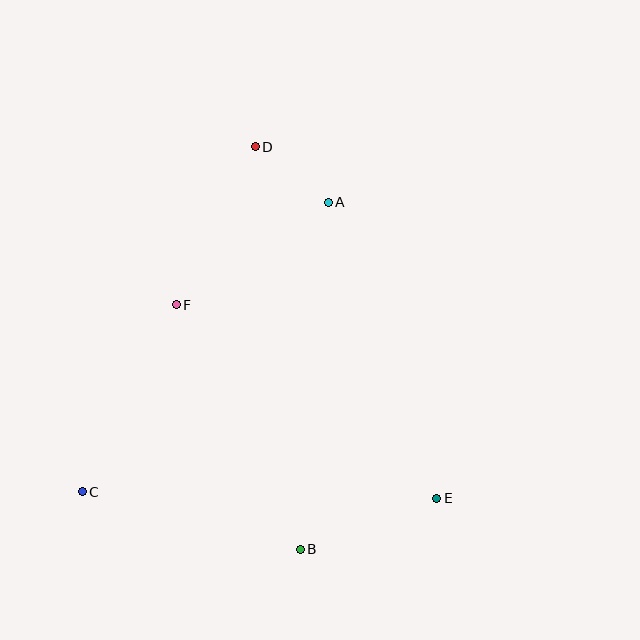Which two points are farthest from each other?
Points B and D are farthest from each other.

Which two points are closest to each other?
Points A and D are closest to each other.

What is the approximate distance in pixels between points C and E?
The distance between C and E is approximately 354 pixels.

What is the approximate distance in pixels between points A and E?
The distance between A and E is approximately 315 pixels.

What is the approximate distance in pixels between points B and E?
The distance between B and E is approximately 146 pixels.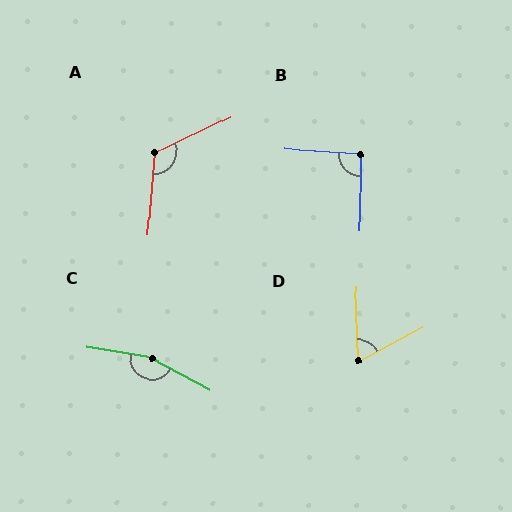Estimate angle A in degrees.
Approximately 120 degrees.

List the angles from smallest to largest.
D (64°), B (93°), A (120°), C (161°).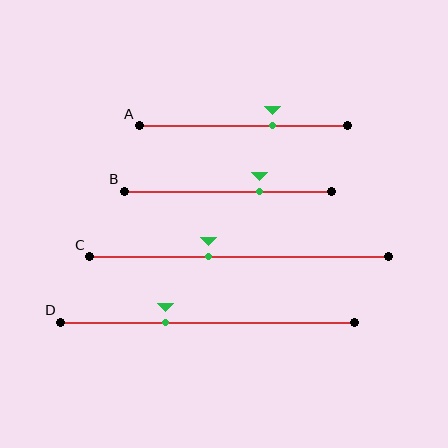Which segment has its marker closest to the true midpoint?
Segment C has its marker closest to the true midpoint.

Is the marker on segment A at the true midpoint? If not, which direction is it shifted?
No, the marker on segment A is shifted to the right by about 14% of the segment length.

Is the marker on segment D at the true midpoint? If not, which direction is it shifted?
No, the marker on segment D is shifted to the left by about 14% of the segment length.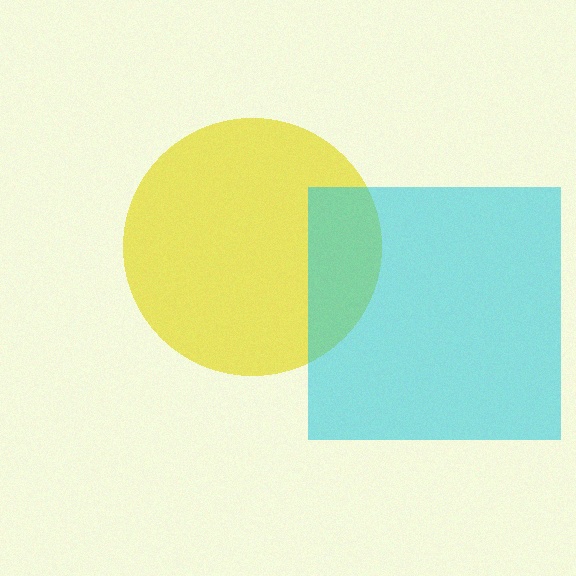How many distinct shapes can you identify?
There are 2 distinct shapes: a yellow circle, a cyan square.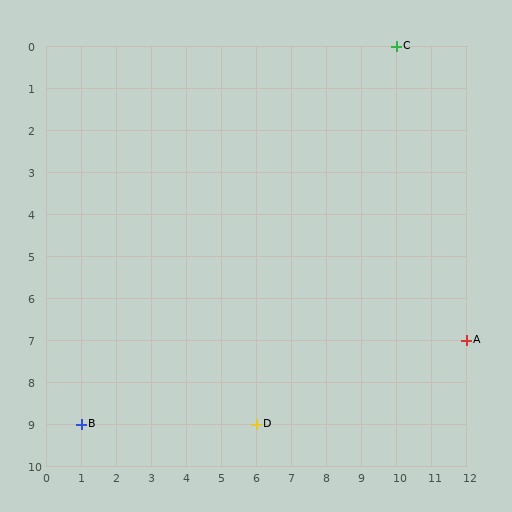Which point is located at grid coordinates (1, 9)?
Point B is at (1, 9).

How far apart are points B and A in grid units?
Points B and A are 11 columns and 2 rows apart (about 11.2 grid units diagonally).